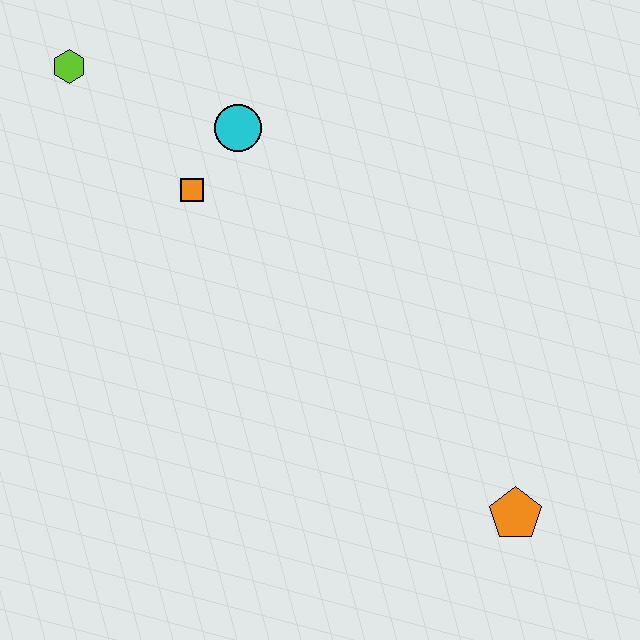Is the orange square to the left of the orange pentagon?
Yes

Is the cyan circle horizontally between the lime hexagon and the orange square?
No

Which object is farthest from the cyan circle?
The orange pentagon is farthest from the cyan circle.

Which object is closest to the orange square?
The cyan circle is closest to the orange square.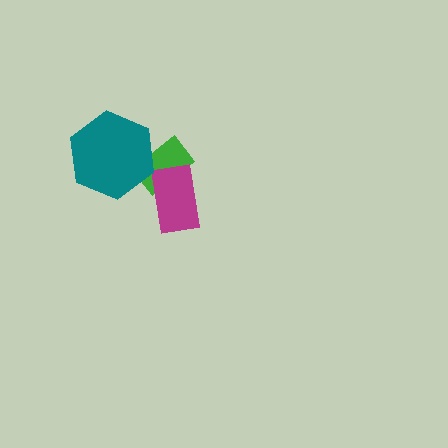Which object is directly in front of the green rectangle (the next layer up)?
The magenta rectangle is directly in front of the green rectangle.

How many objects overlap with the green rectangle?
2 objects overlap with the green rectangle.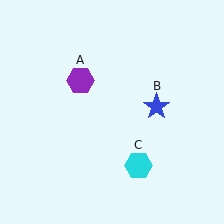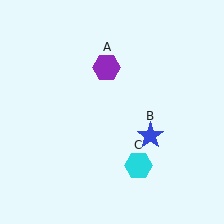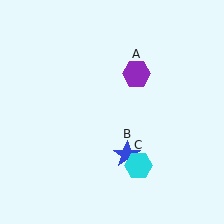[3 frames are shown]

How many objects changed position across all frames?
2 objects changed position: purple hexagon (object A), blue star (object B).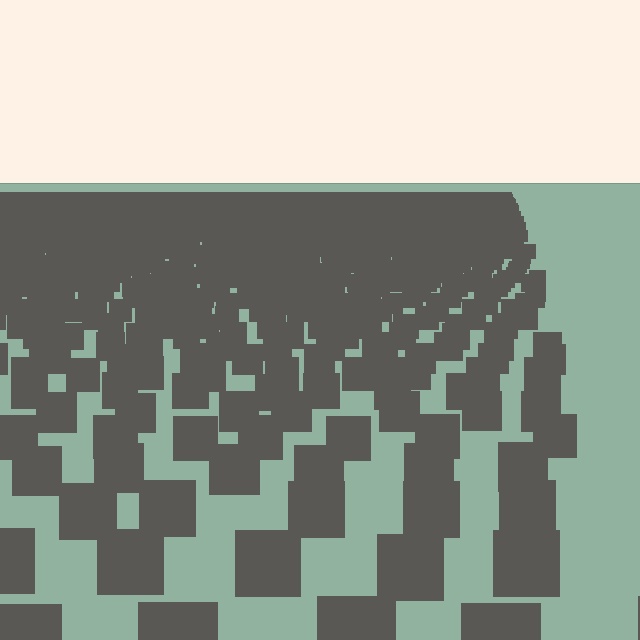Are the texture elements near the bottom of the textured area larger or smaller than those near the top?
Larger. Near the bottom, elements are closer to the viewer and appear at a bigger on-screen size.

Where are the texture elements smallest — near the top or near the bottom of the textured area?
Near the top.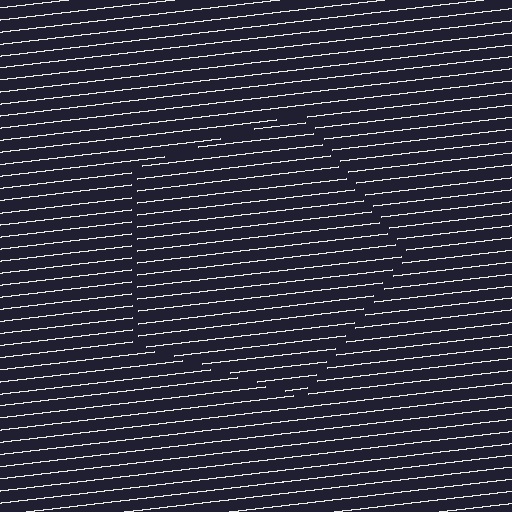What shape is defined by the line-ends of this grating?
An illusory pentagon. The interior of the shape contains the same grating, shifted by half a period — the contour is defined by the phase discontinuity where line-ends from the inner and outer gratings abut.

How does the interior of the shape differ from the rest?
The interior of the shape contains the same grating, shifted by half a period — the contour is defined by the phase discontinuity where line-ends from the inner and outer gratings abut.